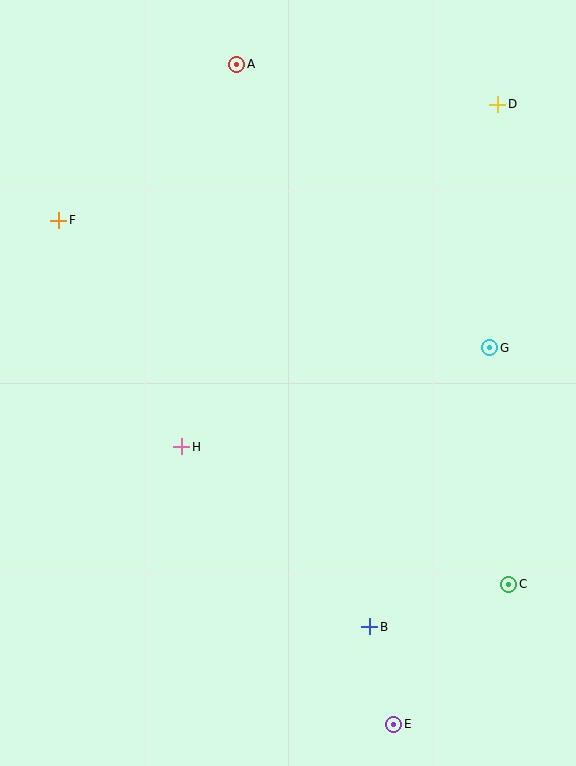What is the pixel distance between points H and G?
The distance between H and G is 323 pixels.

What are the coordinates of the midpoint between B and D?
The midpoint between B and D is at (434, 365).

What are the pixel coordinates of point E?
Point E is at (394, 724).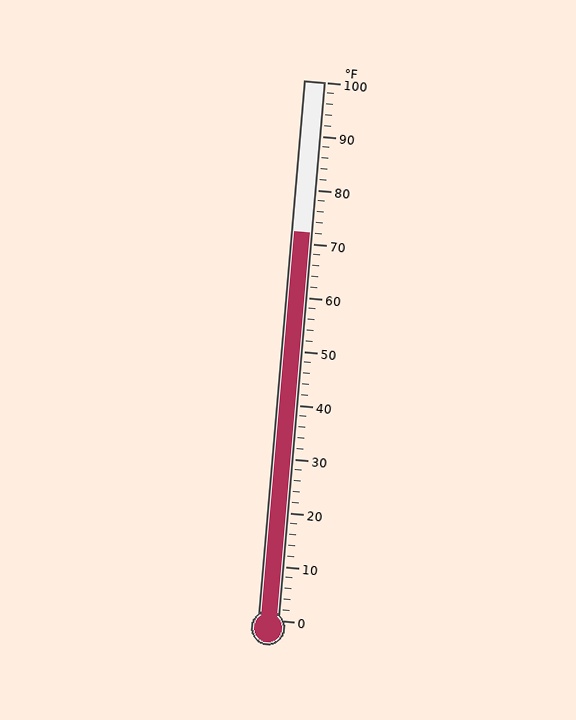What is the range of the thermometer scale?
The thermometer scale ranges from 0°F to 100°F.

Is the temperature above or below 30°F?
The temperature is above 30°F.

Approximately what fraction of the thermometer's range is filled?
The thermometer is filled to approximately 70% of its range.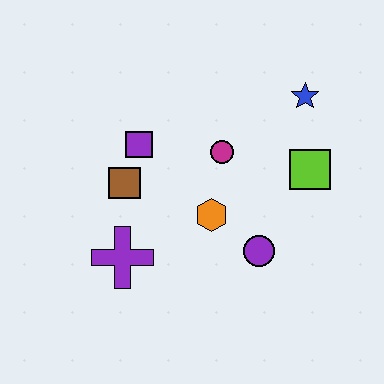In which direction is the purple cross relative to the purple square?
The purple cross is below the purple square.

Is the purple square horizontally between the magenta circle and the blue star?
No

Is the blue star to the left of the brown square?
No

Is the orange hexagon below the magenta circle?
Yes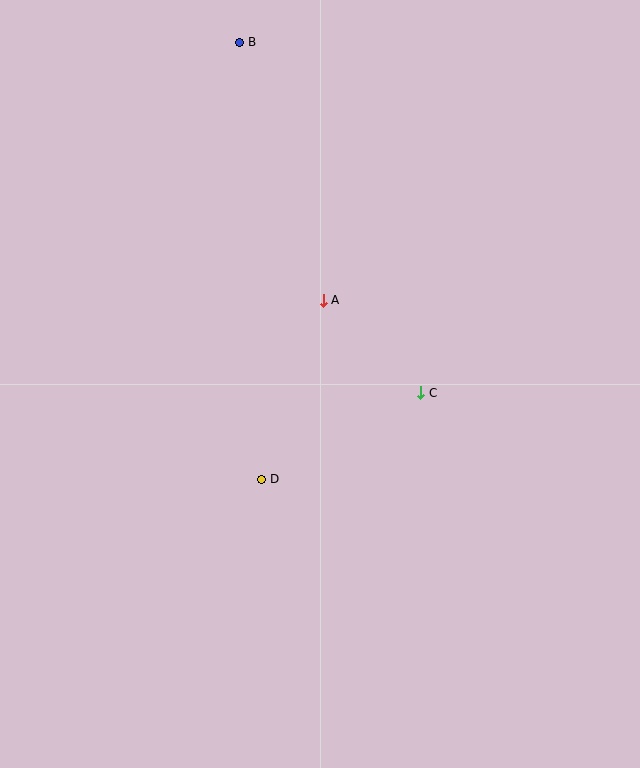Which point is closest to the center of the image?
Point A at (323, 300) is closest to the center.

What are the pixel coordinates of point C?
Point C is at (421, 393).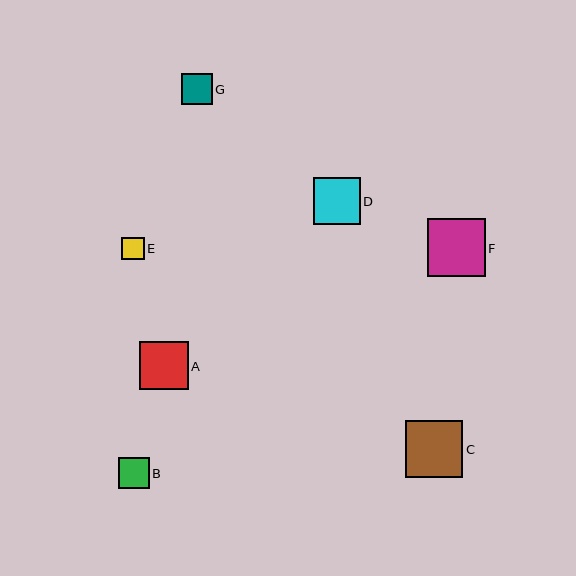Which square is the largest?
Square F is the largest with a size of approximately 58 pixels.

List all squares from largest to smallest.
From largest to smallest: F, C, A, D, G, B, E.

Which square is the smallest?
Square E is the smallest with a size of approximately 22 pixels.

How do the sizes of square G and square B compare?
Square G and square B are approximately the same size.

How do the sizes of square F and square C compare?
Square F and square C are approximately the same size.